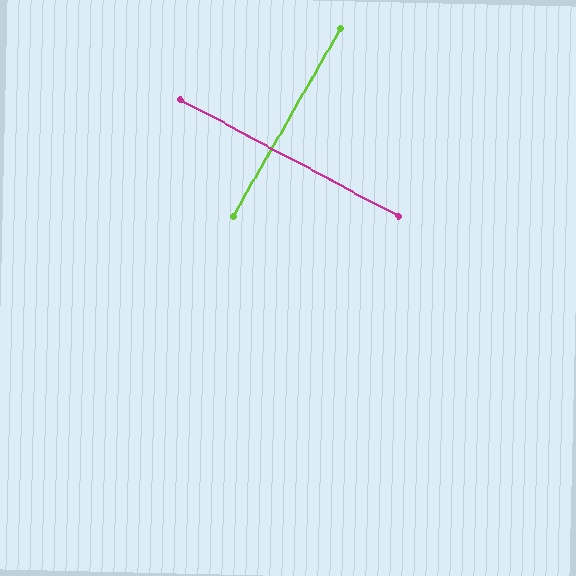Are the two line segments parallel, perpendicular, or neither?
Perpendicular — they meet at approximately 88°.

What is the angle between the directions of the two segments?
Approximately 88 degrees.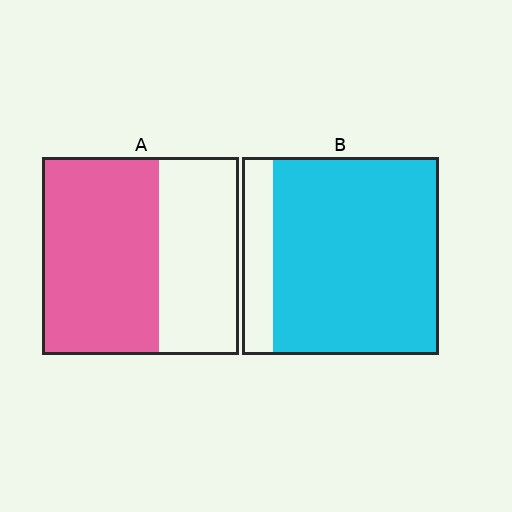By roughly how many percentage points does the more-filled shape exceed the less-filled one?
By roughly 25 percentage points (B over A).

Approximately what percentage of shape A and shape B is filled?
A is approximately 60% and B is approximately 85%.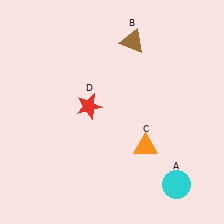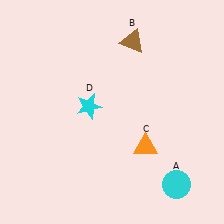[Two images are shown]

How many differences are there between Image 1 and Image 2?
There is 1 difference between the two images.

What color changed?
The star (D) changed from red in Image 1 to cyan in Image 2.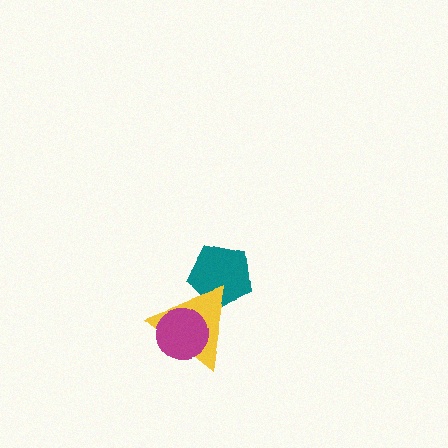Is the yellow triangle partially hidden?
Yes, it is partially covered by another shape.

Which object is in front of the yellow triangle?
The magenta circle is in front of the yellow triangle.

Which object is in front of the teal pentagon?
The yellow triangle is in front of the teal pentagon.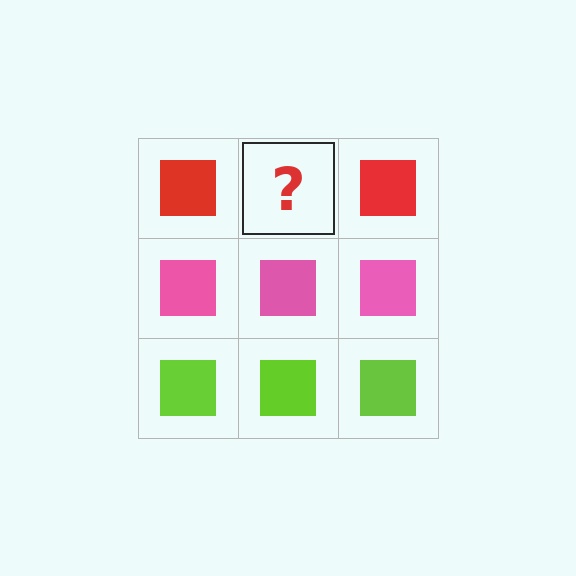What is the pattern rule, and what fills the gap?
The rule is that each row has a consistent color. The gap should be filled with a red square.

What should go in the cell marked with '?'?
The missing cell should contain a red square.